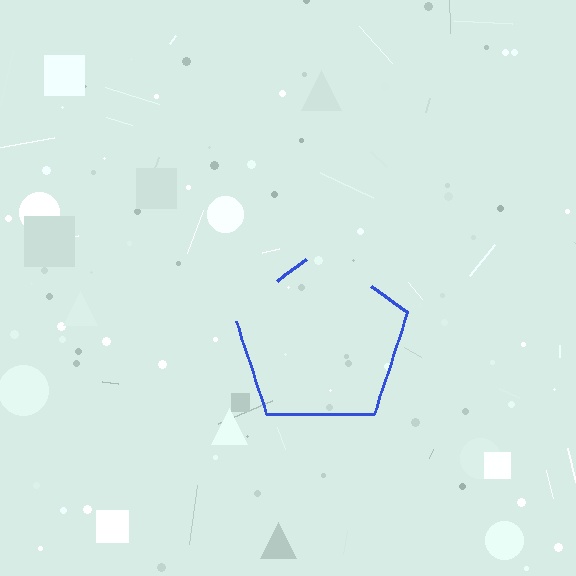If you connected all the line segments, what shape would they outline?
They would outline a pentagon.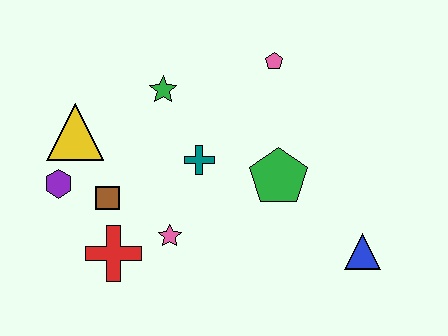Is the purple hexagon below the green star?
Yes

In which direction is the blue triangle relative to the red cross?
The blue triangle is to the right of the red cross.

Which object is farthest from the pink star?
The pink pentagon is farthest from the pink star.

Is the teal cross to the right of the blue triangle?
No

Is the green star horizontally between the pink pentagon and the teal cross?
No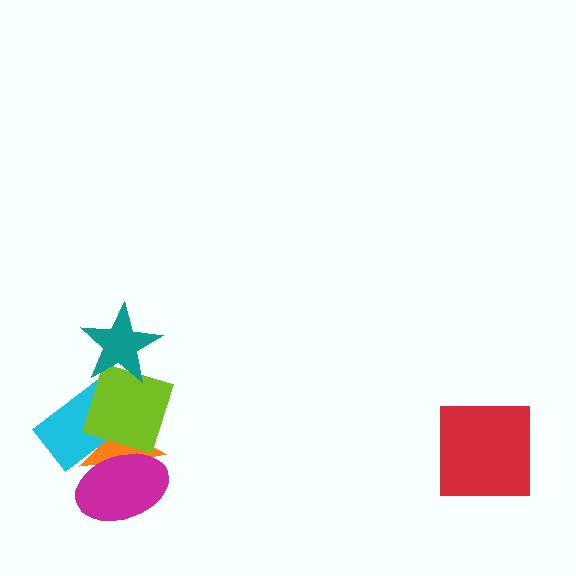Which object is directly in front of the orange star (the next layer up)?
The cyan rectangle is directly in front of the orange star.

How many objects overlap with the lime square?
3 objects overlap with the lime square.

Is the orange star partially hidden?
Yes, it is partially covered by another shape.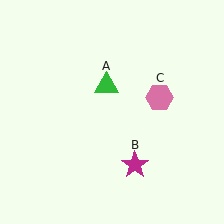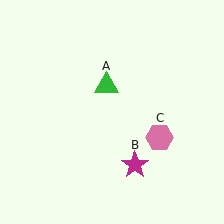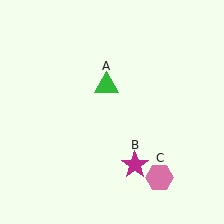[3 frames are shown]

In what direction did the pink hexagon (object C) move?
The pink hexagon (object C) moved down.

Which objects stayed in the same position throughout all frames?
Green triangle (object A) and magenta star (object B) remained stationary.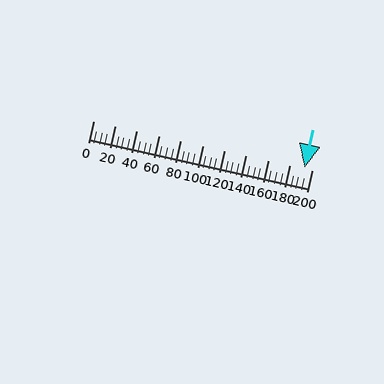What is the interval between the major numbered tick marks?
The major tick marks are spaced 20 units apart.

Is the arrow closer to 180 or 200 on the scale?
The arrow is closer to 200.